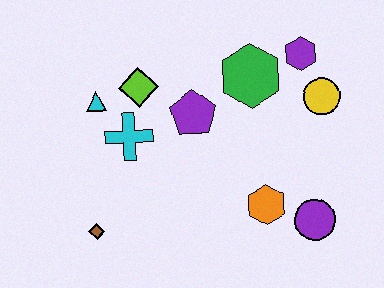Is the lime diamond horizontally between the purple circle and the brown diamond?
Yes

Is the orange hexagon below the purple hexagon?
Yes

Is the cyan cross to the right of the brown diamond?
Yes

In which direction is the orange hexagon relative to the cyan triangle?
The orange hexagon is to the right of the cyan triangle.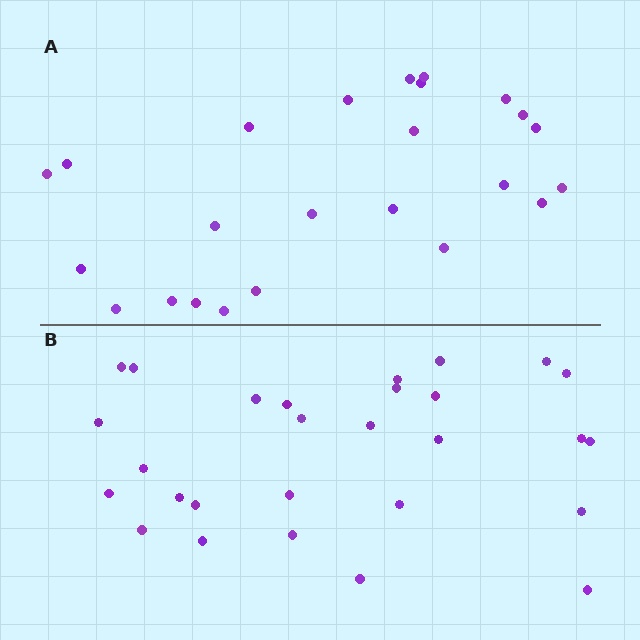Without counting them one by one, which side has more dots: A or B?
Region B (the bottom region) has more dots.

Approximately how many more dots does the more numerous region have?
Region B has about 4 more dots than region A.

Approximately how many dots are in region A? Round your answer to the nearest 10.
About 20 dots. (The exact count is 24, which rounds to 20.)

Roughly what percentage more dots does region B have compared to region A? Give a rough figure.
About 15% more.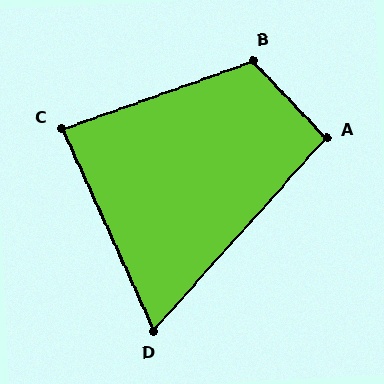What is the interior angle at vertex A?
Approximately 95 degrees (approximately right).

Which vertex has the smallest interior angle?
D, at approximately 66 degrees.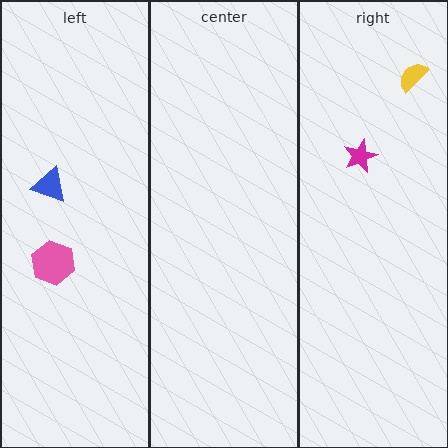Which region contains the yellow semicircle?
The right region.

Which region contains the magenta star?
The right region.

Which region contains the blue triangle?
The left region.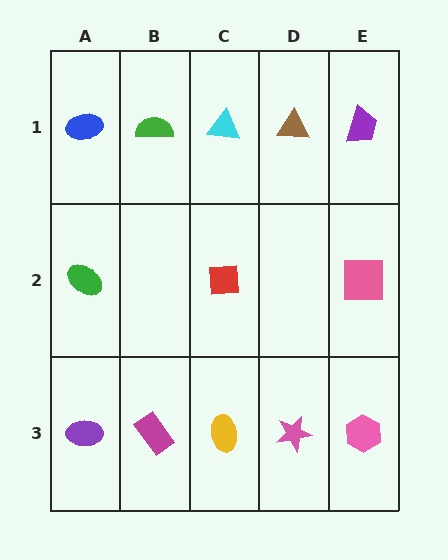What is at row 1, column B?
A green semicircle.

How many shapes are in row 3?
5 shapes.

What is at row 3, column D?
A pink star.